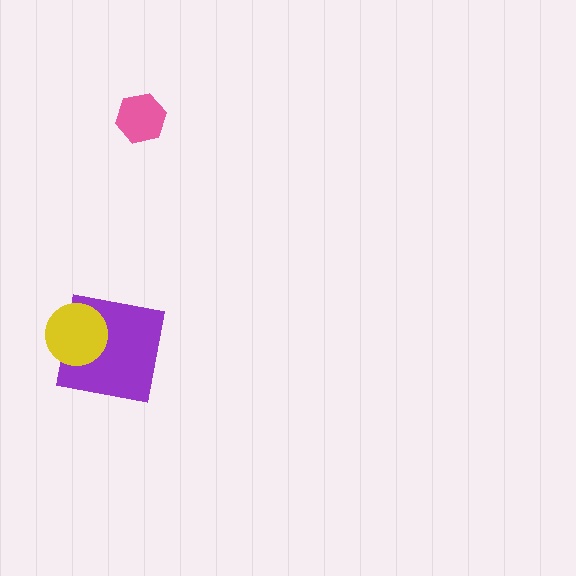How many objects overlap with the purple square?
1 object overlaps with the purple square.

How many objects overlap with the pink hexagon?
0 objects overlap with the pink hexagon.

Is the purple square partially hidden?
Yes, it is partially covered by another shape.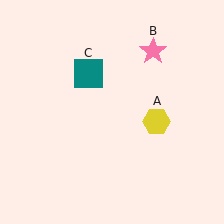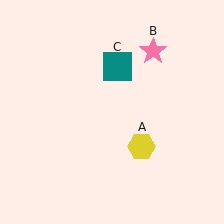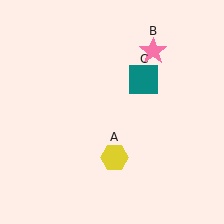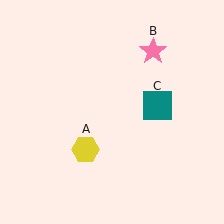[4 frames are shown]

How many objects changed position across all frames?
2 objects changed position: yellow hexagon (object A), teal square (object C).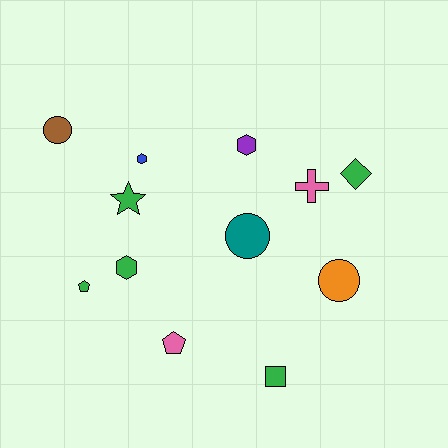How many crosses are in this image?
There is 1 cross.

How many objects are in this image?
There are 12 objects.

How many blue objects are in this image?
There is 1 blue object.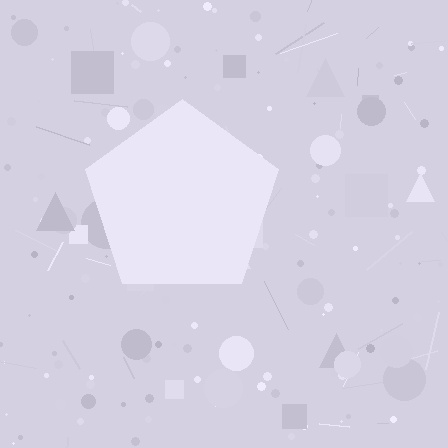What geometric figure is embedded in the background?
A pentagon is embedded in the background.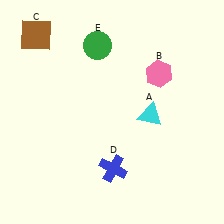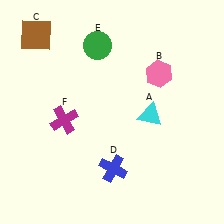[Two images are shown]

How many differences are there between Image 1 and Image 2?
There is 1 difference between the two images.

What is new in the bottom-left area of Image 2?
A magenta cross (F) was added in the bottom-left area of Image 2.